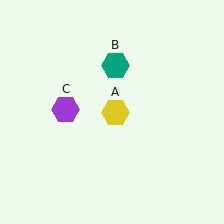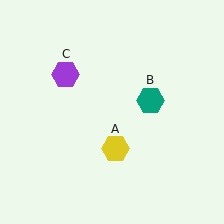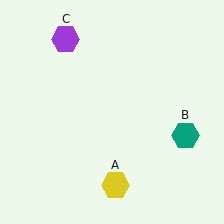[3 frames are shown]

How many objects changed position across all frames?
3 objects changed position: yellow hexagon (object A), teal hexagon (object B), purple hexagon (object C).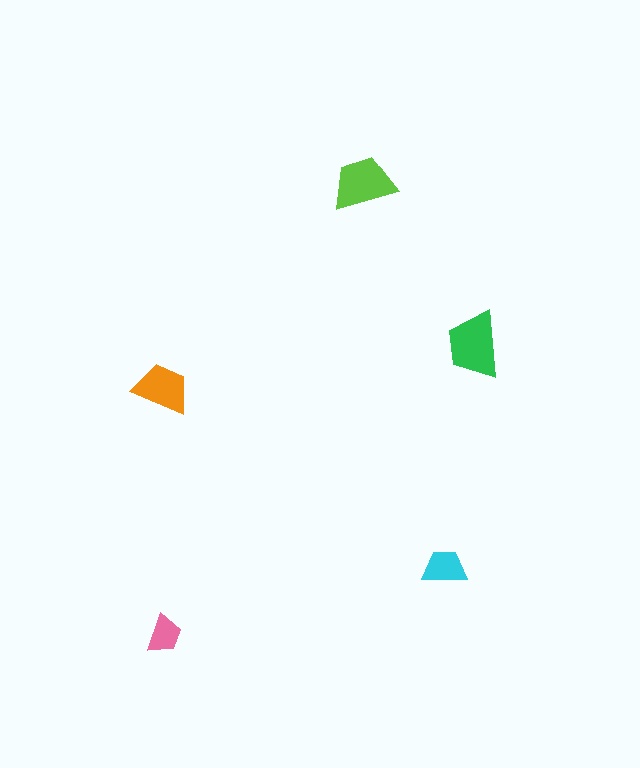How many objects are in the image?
There are 5 objects in the image.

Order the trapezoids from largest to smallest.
the green one, the lime one, the orange one, the cyan one, the pink one.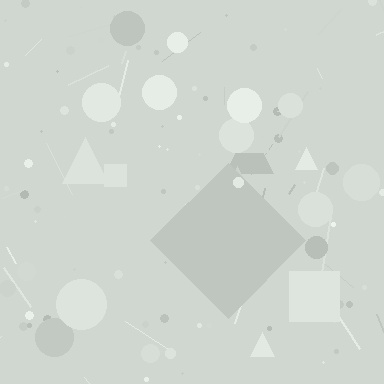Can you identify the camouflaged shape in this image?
The camouflaged shape is a diamond.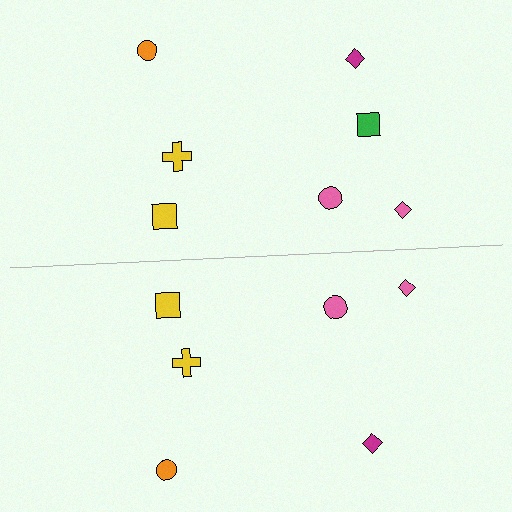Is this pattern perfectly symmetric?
No, the pattern is not perfectly symmetric. A green square is missing from the bottom side.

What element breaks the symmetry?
A green square is missing from the bottom side.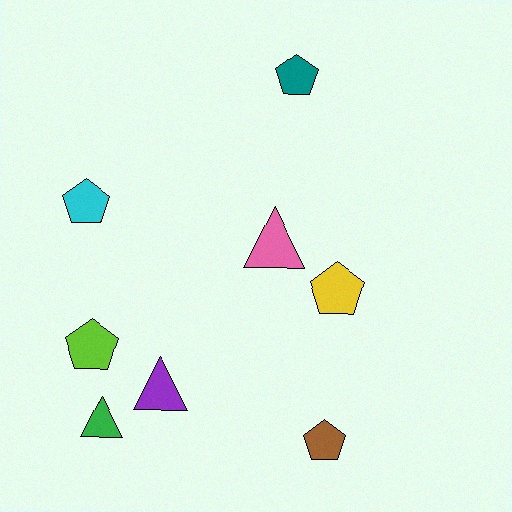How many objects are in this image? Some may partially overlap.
There are 8 objects.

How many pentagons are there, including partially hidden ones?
There are 5 pentagons.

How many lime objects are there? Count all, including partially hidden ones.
There is 1 lime object.